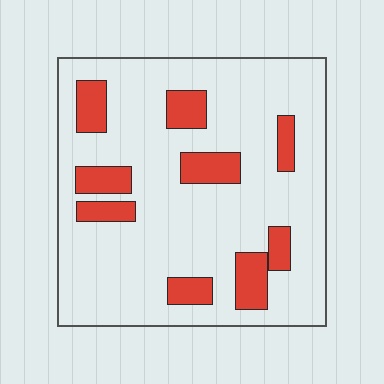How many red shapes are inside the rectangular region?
9.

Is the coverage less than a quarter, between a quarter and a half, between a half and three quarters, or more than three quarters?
Less than a quarter.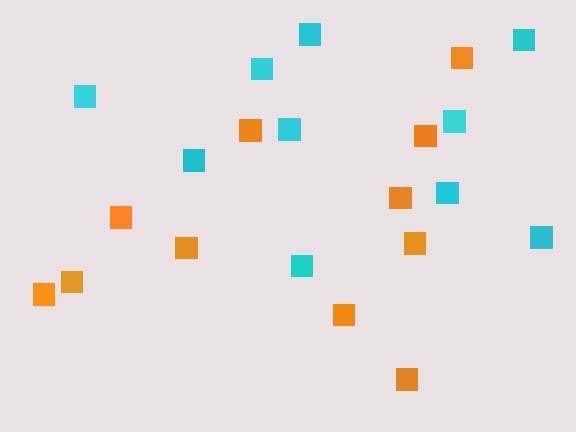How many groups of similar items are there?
There are 2 groups: one group of cyan squares (10) and one group of orange squares (11).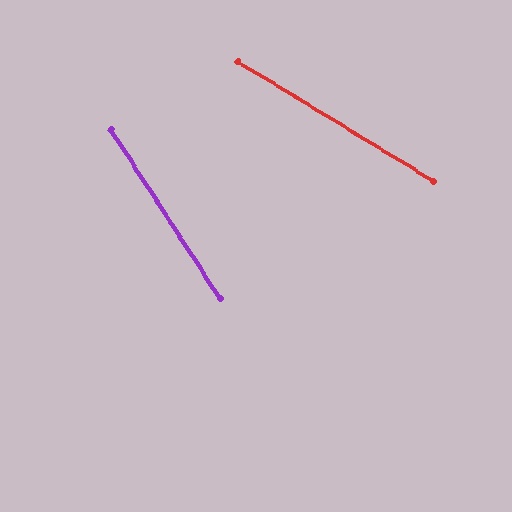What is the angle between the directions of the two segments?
Approximately 26 degrees.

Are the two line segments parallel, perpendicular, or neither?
Neither parallel nor perpendicular — they differ by about 26°.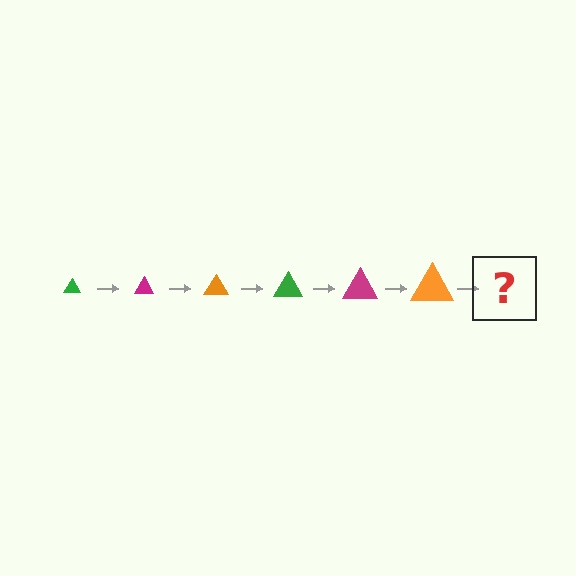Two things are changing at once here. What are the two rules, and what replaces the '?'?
The two rules are that the triangle grows larger each step and the color cycles through green, magenta, and orange. The '?' should be a green triangle, larger than the previous one.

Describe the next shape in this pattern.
It should be a green triangle, larger than the previous one.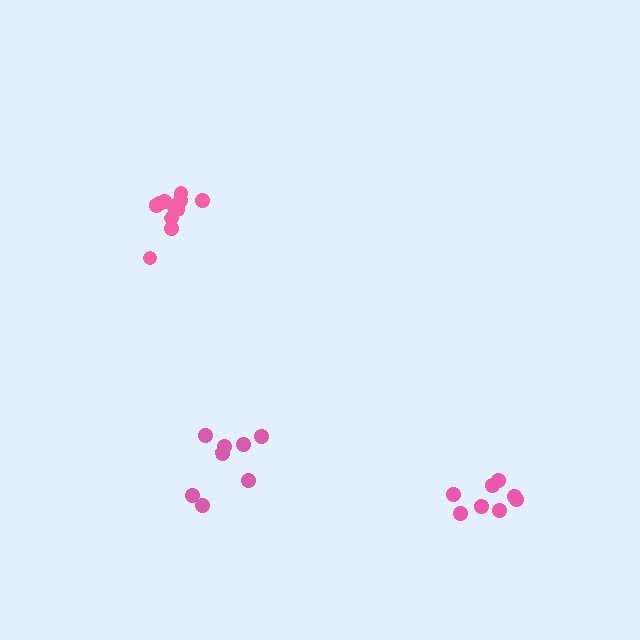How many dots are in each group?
Group 1: 11 dots, Group 2: 8 dots, Group 3: 8 dots (27 total).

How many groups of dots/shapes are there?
There are 3 groups.